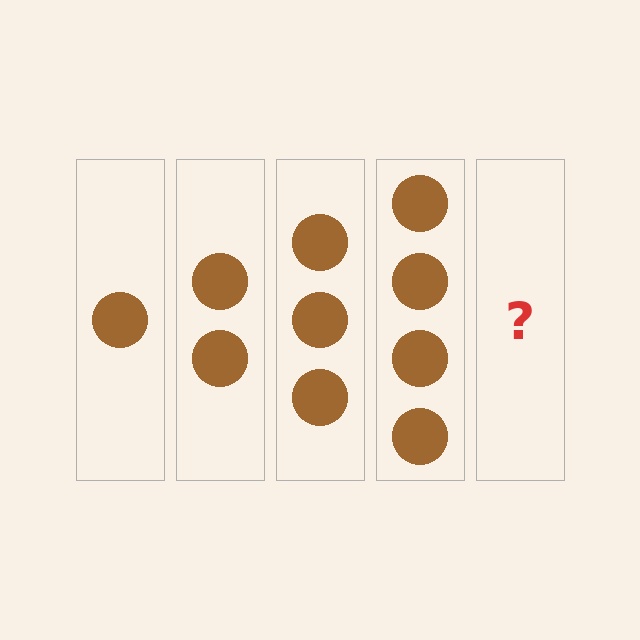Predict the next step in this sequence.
The next step is 5 circles.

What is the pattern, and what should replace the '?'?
The pattern is that each step adds one more circle. The '?' should be 5 circles.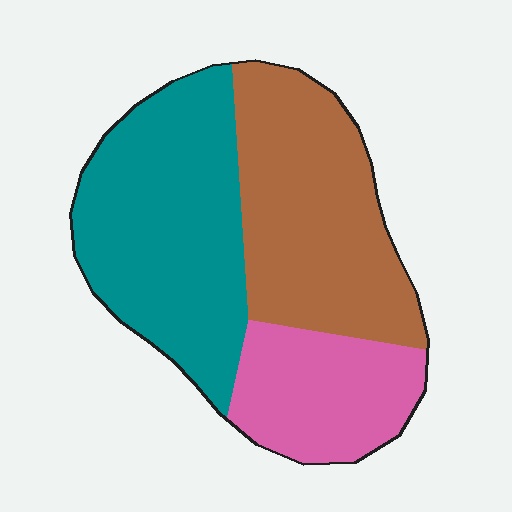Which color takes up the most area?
Teal, at roughly 40%.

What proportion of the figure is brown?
Brown takes up between a third and a half of the figure.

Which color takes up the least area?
Pink, at roughly 20%.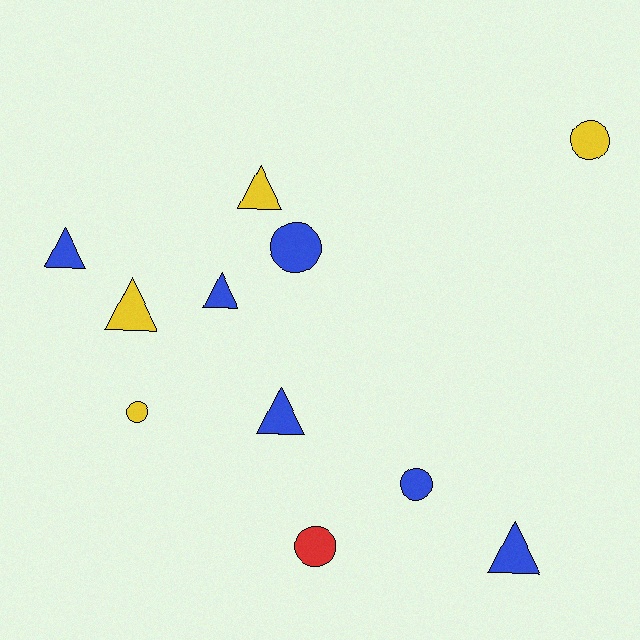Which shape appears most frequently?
Triangle, with 6 objects.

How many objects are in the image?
There are 11 objects.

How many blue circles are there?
There are 2 blue circles.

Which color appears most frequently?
Blue, with 6 objects.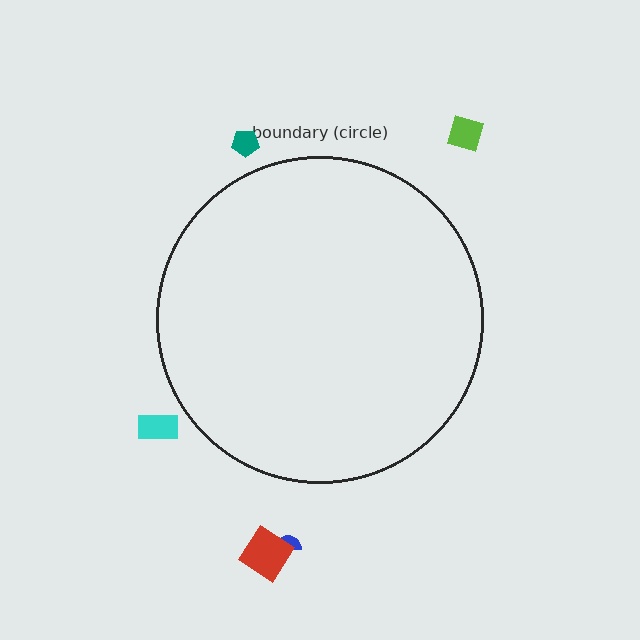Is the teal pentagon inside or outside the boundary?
Outside.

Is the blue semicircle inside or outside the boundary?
Outside.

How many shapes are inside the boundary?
0 inside, 5 outside.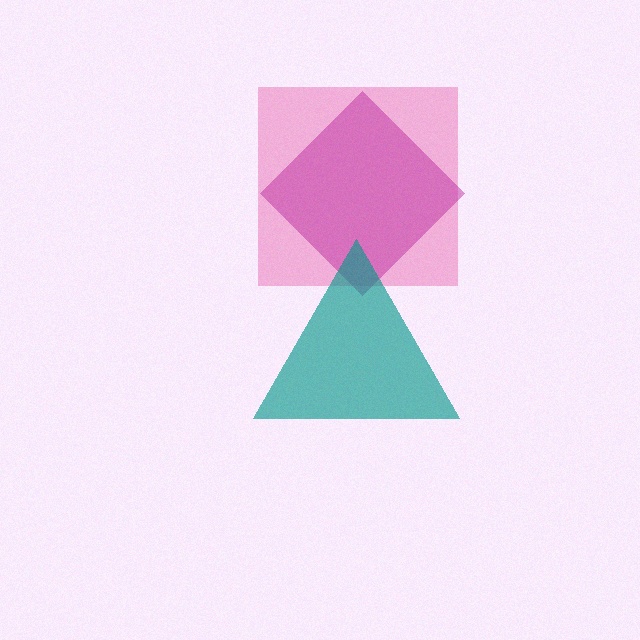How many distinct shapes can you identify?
There are 3 distinct shapes: a pink square, a magenta diamond, a teal triangle.